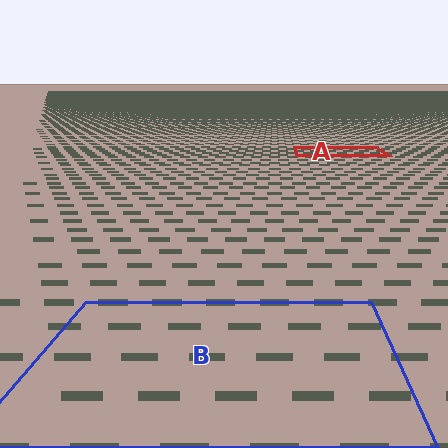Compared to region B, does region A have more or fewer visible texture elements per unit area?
Region A has more texture elements per unit area — they are packed more densely because it is farther away.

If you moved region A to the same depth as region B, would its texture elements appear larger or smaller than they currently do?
They would appear larger. At a closer depth, the same texture elements are projected at a bigger on-screen size.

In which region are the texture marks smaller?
The texture marks are smaller in region A, because it is farther away.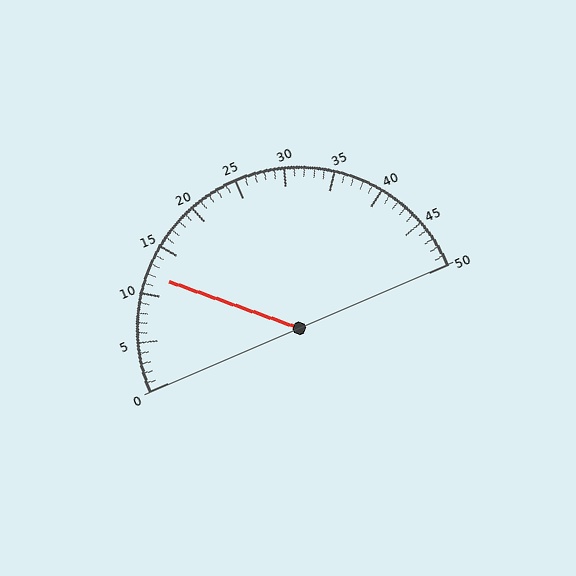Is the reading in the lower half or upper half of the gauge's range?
The reading is in the lower half of the range (0 to 50).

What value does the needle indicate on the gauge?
The needle indicates approximately 12.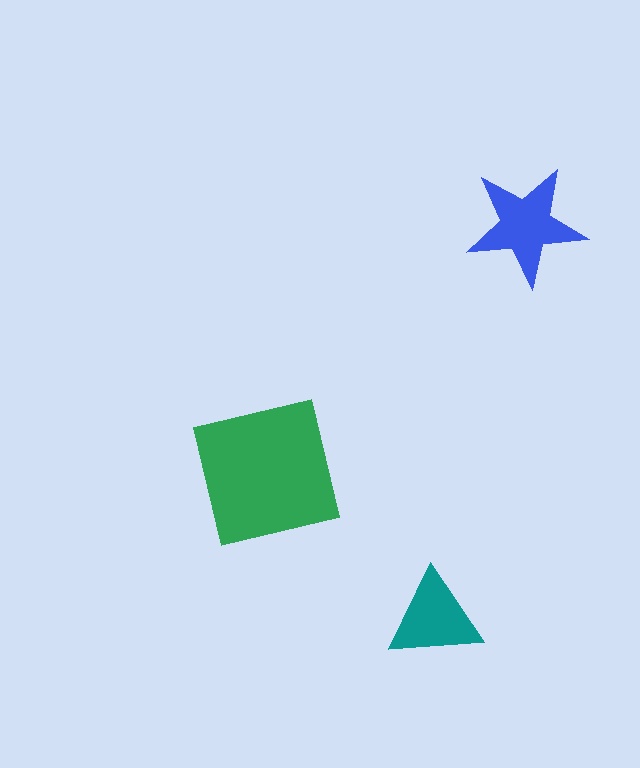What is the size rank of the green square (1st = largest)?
1st.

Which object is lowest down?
The teal triangle is bottommost.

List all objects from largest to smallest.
The green square, the blue star, the teal triangle.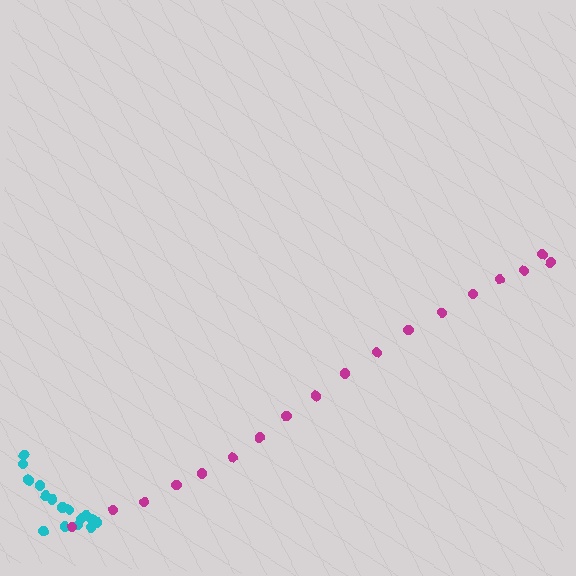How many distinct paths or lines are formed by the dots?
There are 2 distinct paths.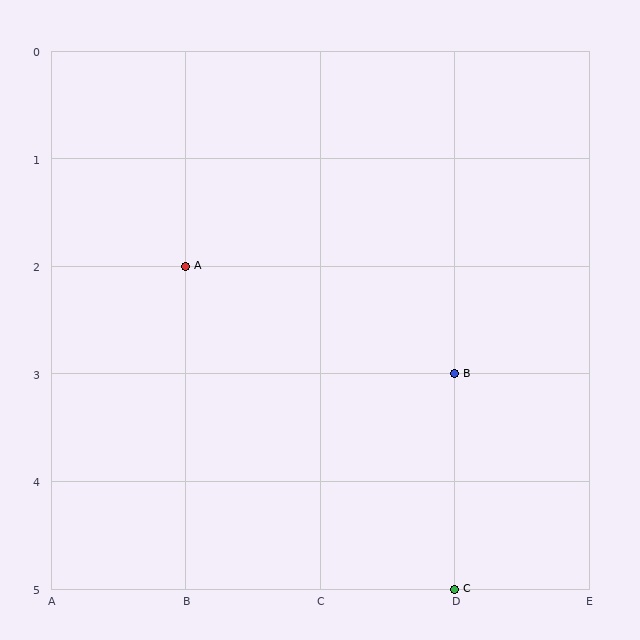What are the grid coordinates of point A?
Point A is at grid coordinates (B, 2).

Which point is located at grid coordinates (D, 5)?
Point C is at (D, 5).